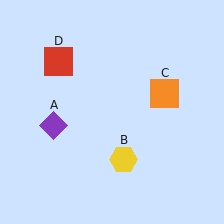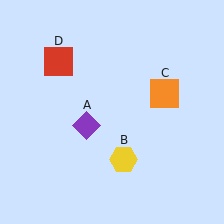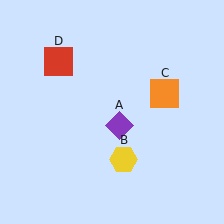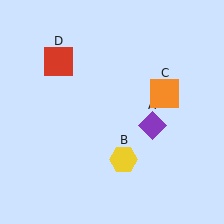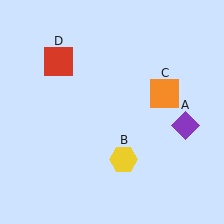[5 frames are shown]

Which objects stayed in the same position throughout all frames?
Yellow hexagon (object B) and orange square (object C) and red square (object D) remained stationary.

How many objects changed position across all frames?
1 object changed position: purple diamond (object A).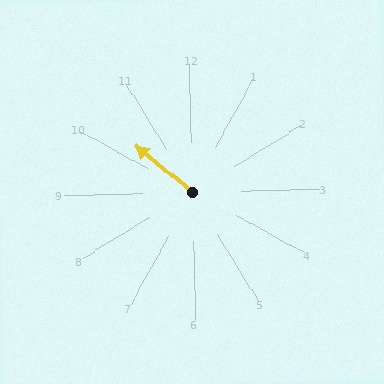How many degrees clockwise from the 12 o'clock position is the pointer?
Approximately 310 degrees.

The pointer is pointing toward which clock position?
Roughly 10 o'clock.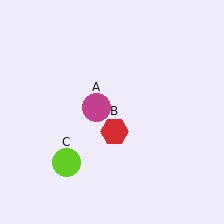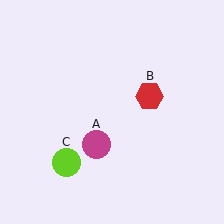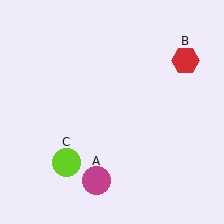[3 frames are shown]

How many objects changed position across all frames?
2 objects changed position: magenta circle (object A), red hexagon (object B).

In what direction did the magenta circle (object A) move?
The magenta circle (object A) moved down.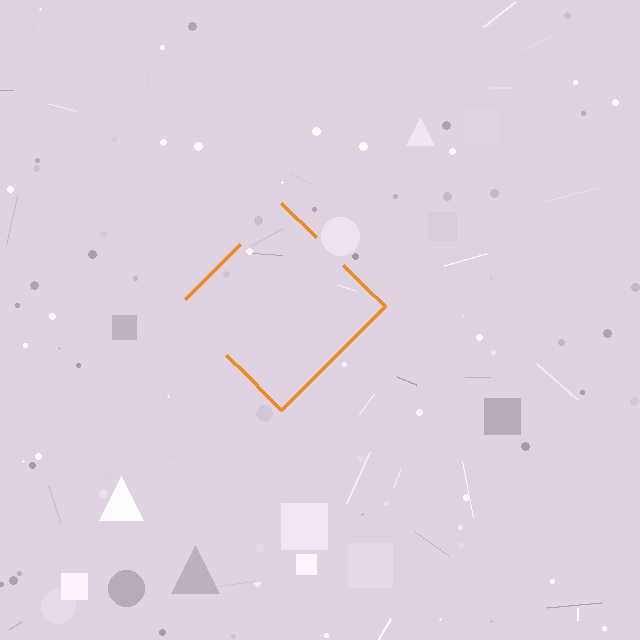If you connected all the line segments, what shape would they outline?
They would outline a diamond.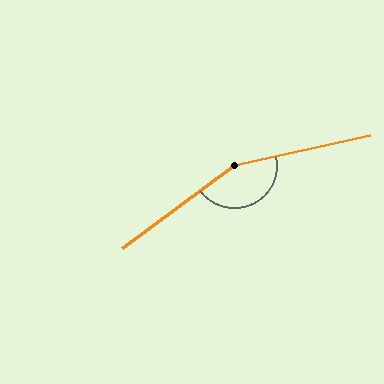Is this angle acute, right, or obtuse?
It is obtuse.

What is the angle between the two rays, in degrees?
Approximately 156 degrees.